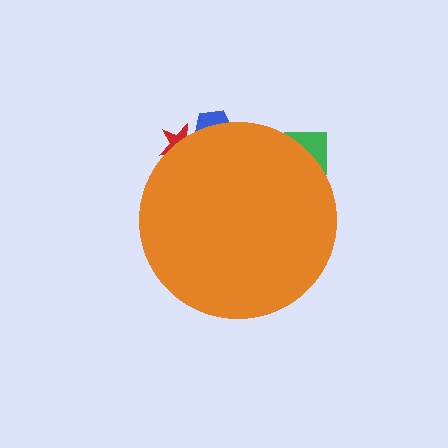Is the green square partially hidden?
Yes, the green square is partially hidden behind the orange circle.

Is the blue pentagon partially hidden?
Yes, the blue pentagon is partially hidden behind the orange circle.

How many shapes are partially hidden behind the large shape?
3 shapes are partially hidden.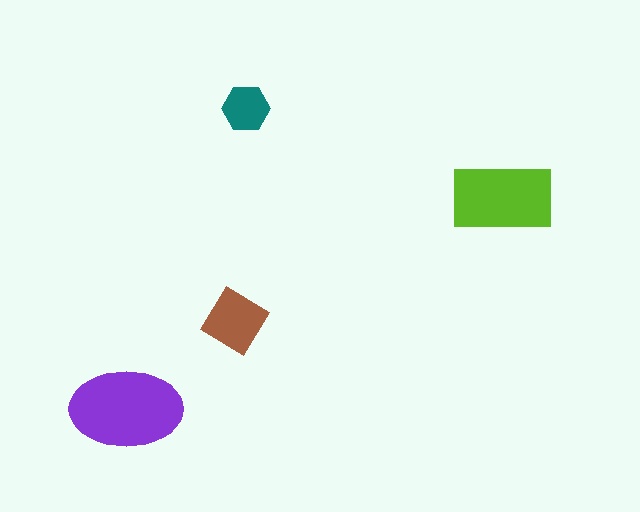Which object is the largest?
The purple ellipse.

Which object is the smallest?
The teal hexagon.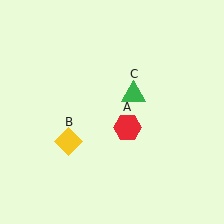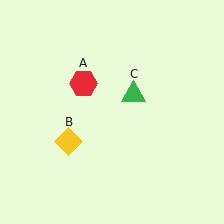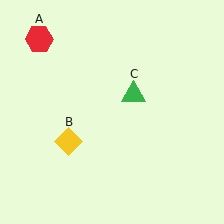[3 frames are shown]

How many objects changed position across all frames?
1 object changed position: red hexagon (object A).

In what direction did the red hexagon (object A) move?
The red hexagon (object A) moved up and to the left.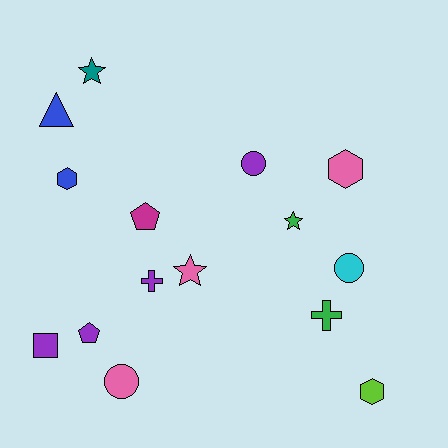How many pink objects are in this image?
There are 3 pink objects.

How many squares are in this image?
There is 1 square.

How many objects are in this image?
There are 15 objects.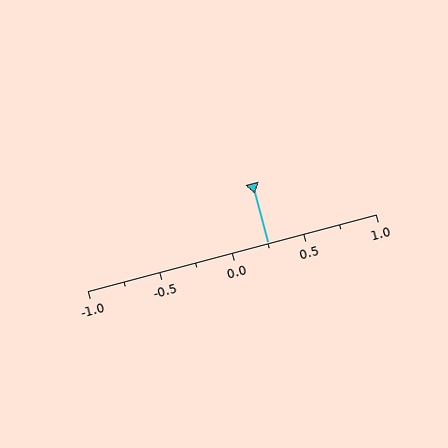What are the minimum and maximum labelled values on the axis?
The axis runs from -1.0 to 1.0.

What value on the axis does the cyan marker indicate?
The marker indicates approximately 0.25.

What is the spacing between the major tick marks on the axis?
The major ticks are spaced 0.5 apart.